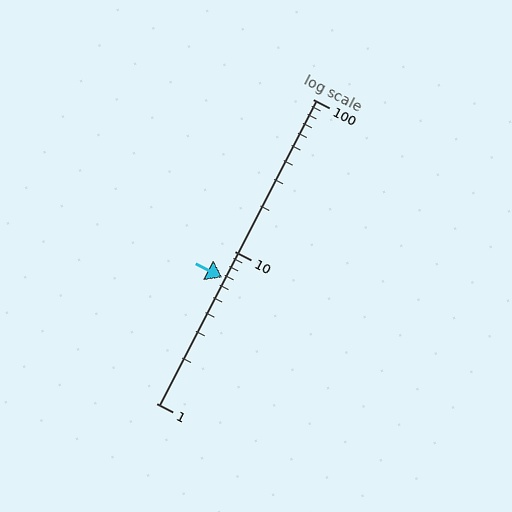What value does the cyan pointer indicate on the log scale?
The pointer indicates approximately 6.7.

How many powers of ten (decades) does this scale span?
The scale spans 2 decades, from 1 to 100.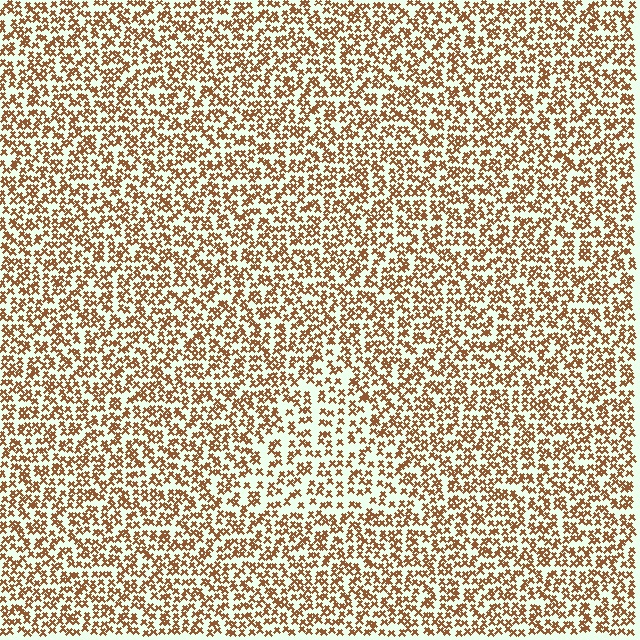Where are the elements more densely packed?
The elements are more densely packed outside the triangle boundary.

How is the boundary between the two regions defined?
The boundary is defined by a change in element density (approximately 1.5x ratio). All elements are the same color, size, and shape.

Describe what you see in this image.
The image contains small brown elements arranged at two different densities. A triangle-shaped region is visible where the elements are less densely packed than the surrounding area.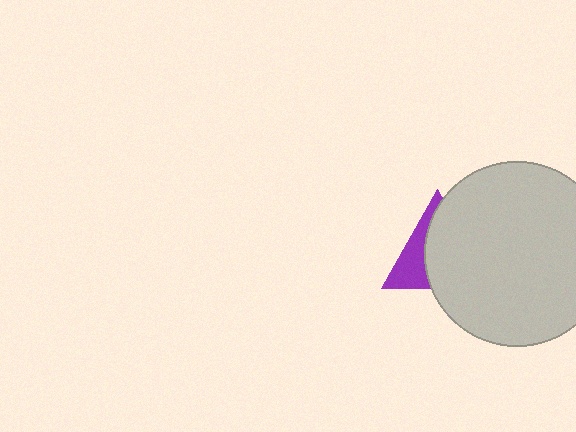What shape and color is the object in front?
The object in front is a light gray circle.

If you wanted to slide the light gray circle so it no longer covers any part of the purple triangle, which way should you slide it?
Slide it right — that is the most direct way to separate the two shapes.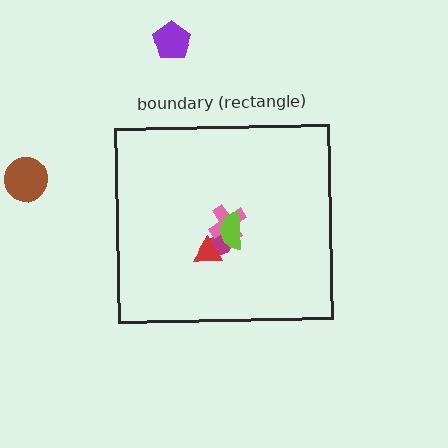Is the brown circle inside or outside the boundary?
Outside.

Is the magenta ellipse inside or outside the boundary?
Inside.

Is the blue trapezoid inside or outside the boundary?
Outside.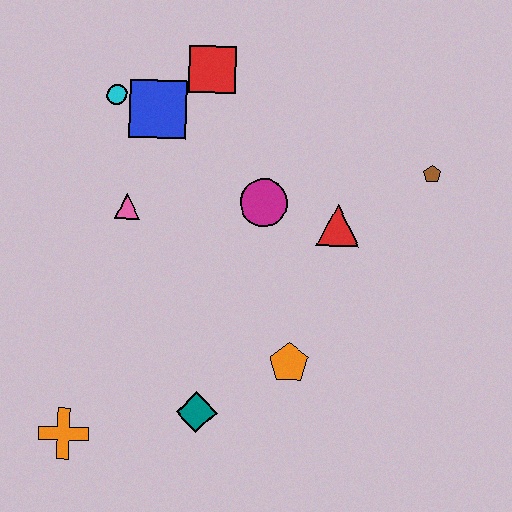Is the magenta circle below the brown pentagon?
Yes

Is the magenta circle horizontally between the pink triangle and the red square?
No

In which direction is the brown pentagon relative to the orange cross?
The brown pentagon is to the right of the orange cross.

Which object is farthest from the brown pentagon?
The orange cross is farthest from the brown pentagon.